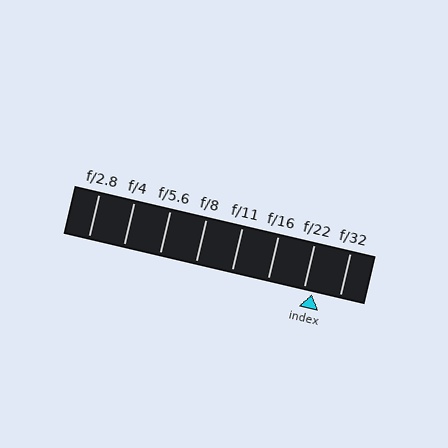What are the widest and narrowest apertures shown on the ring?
The widest aperture shown is f/2.8 and the narrowest is f/32.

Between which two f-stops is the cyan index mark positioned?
The index mark is between f/22 and f/32.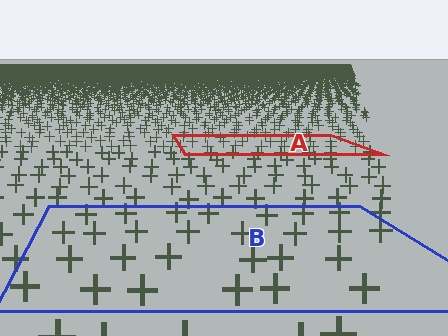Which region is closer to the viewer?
Region B is closer. The texture elements there are larger and more spread out.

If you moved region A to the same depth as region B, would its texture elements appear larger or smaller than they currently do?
They would appear larger. At a closer depth, the same texture elements are projected at a bigger on-screen size.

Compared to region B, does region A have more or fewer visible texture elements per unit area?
Region A has more texture elements per unit area — they are packed more densely because it is farther away.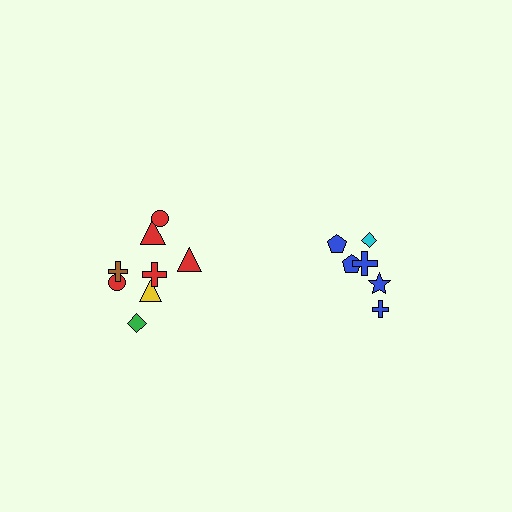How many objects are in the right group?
There are 6 objects.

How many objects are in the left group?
There are 8 objects.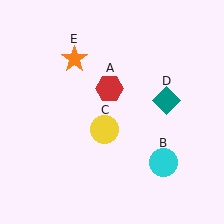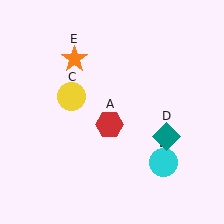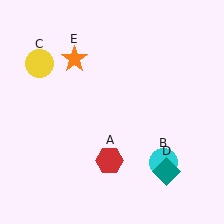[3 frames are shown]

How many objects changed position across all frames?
3 objects changed position: red hexagon (object A), yellow circle (object C), teal diamond (object D).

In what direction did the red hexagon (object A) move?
The red hexagon (object A) moved down.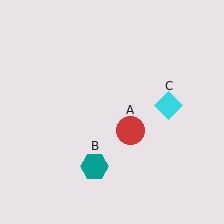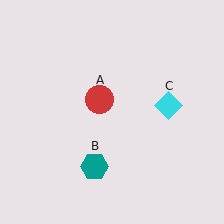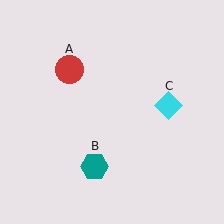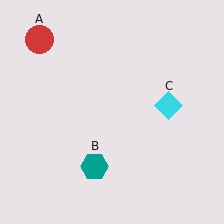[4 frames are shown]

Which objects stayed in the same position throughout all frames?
Teal hexagon (object B) and cyan diamond (object C) remained stationary.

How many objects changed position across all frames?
1 object changed position: red circle (object A).